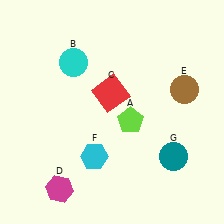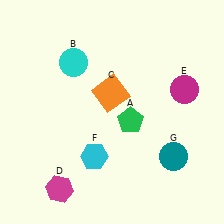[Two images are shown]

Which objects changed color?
A changed from lime to green. C changed from red to orange. E changed from brown to magenta.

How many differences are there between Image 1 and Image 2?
There are 3 differences between the two images.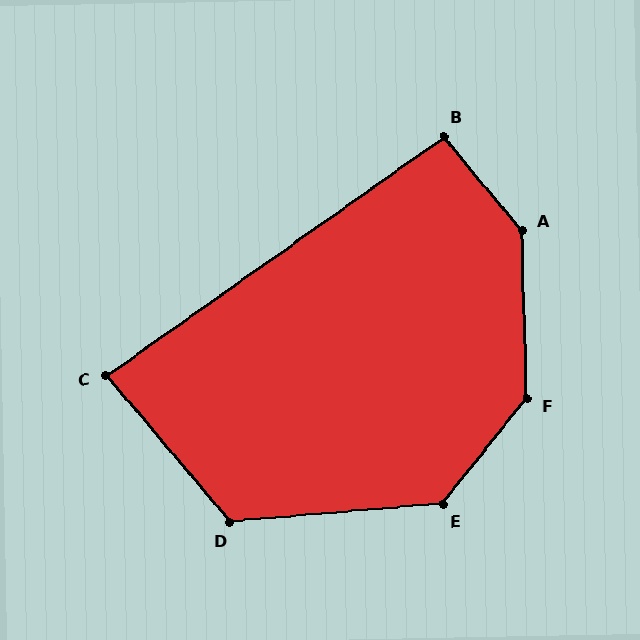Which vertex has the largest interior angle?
A, at approximately 142 degrees.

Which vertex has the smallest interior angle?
C, at approximately 85 degrees.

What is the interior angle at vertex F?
Approximately 140 degrees (obtuse).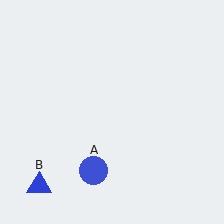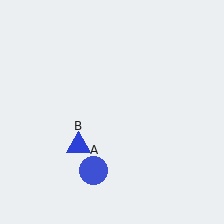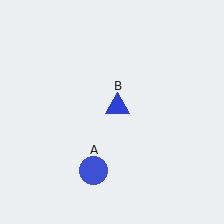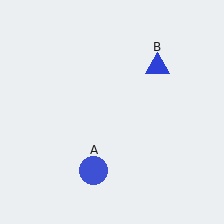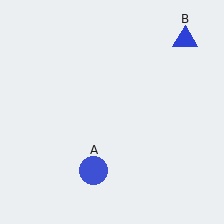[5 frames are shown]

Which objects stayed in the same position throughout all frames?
Blue circle (object A) remained stationary.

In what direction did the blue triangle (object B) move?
The blue triangle (object B) moved up and to the right.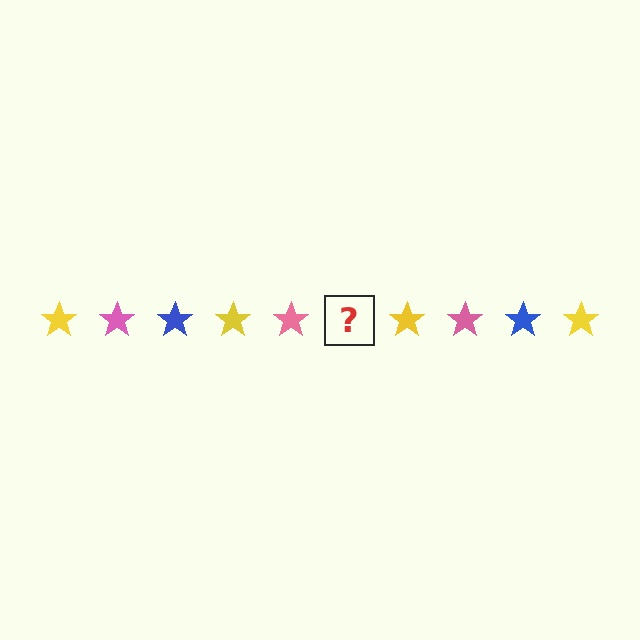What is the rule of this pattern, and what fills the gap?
The rule is that the pattern cycles through yellow, pink, blue stars. The gap should be filled with a blue star.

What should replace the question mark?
The question mark should be replaced with a blue star.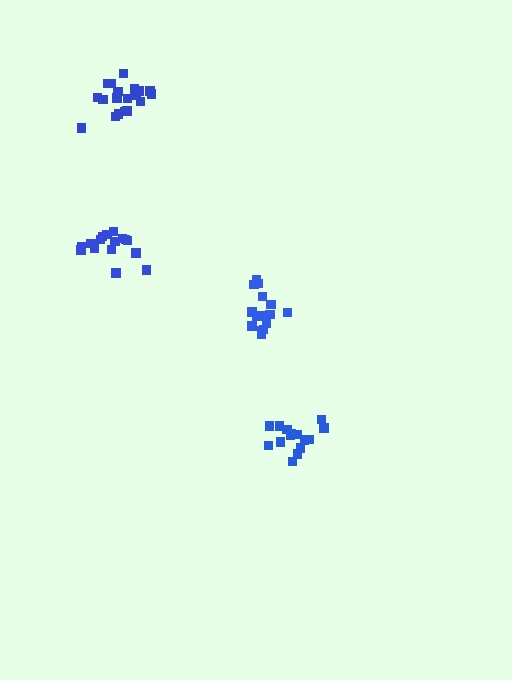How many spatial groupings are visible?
There are 4 spatial groupings.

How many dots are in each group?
Group 1: 19 dots, Group 2: 17 dots, Group 3: 15 dots, Group 4: 16 dots (67 total).